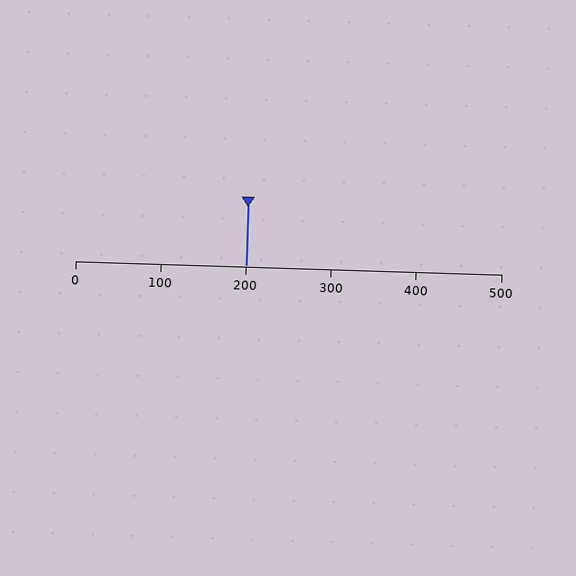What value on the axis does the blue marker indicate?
The marker indicates approximately 200.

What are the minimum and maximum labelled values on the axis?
The axis runs from 0 to 500.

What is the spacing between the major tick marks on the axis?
The major ticks are spaced 100 apart.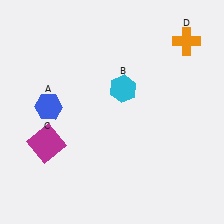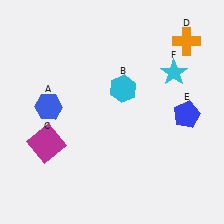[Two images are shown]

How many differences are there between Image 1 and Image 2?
There are 2 differences between the two images.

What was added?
A blue pentagon (E), a cyan star (F) were added in Image 2.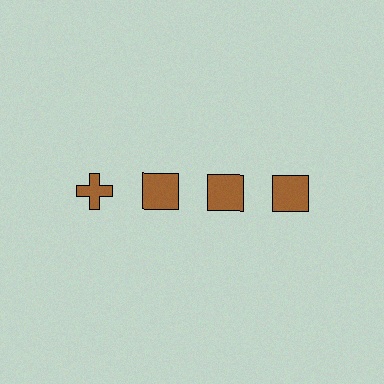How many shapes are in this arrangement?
There are 4 shapes arranged in a grid pattern.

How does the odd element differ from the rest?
It has a different shape: cross instead of square.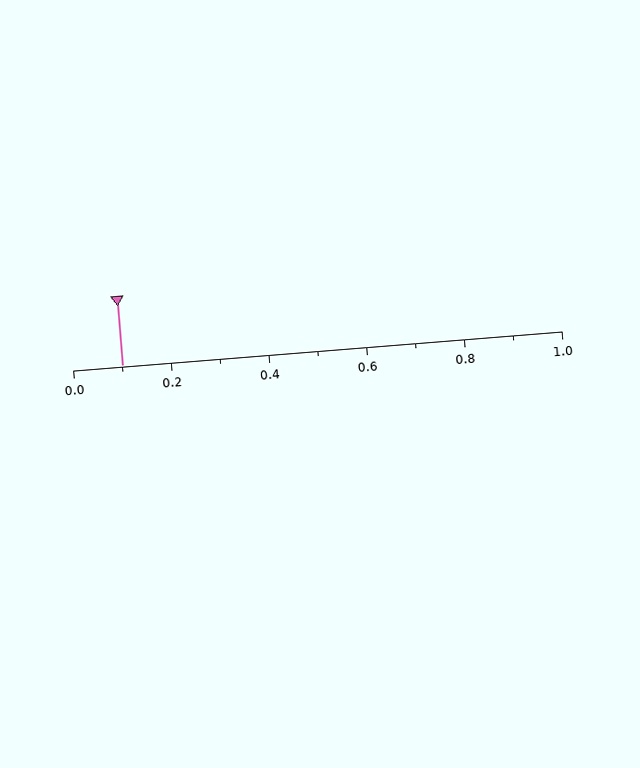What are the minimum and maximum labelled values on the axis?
The axis runs from 0.0 to 1.0.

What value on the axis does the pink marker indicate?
The marker indicates approximately 0.1.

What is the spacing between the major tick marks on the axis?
The major ticks are spaced 0.2 apart.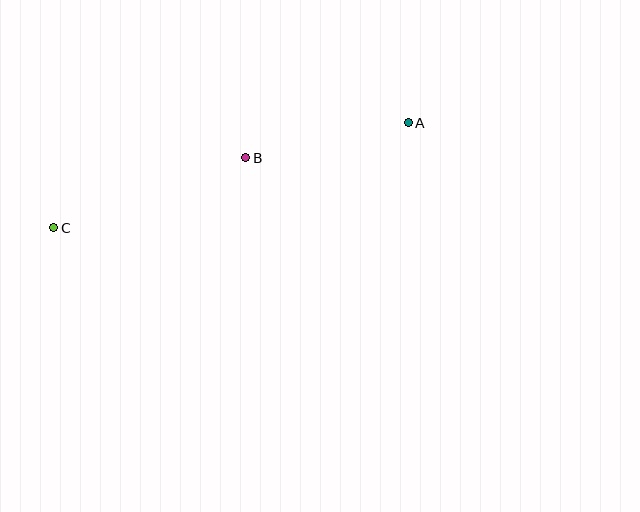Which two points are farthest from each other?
Points A and C are farthest from each other.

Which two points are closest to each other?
Points A and B are closest to each other.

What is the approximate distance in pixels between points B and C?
The distance between B and C is approximately 205 pixels.